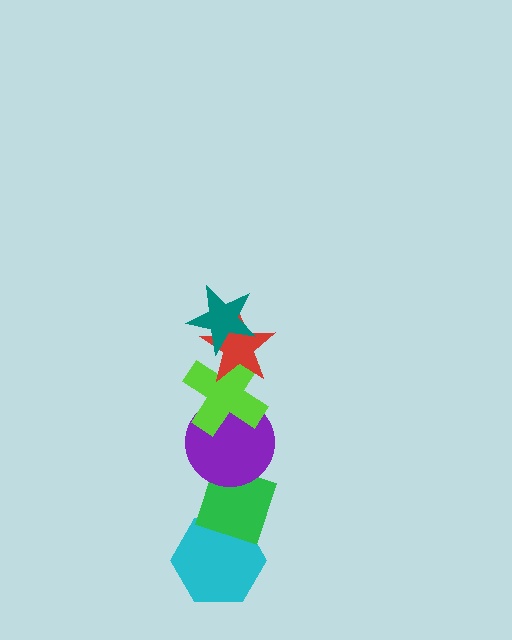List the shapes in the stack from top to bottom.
From top to bottom: the teal star, the red star, the lime cross, the purple circle, the green diamond, the cyan hexagon.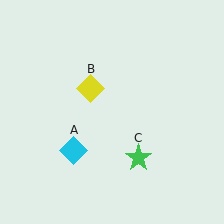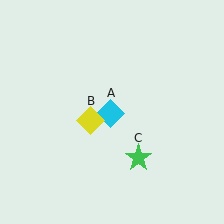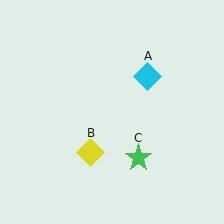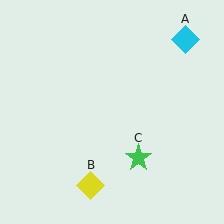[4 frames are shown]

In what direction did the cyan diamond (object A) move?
The cyan diamond (object A) moved up and to the right.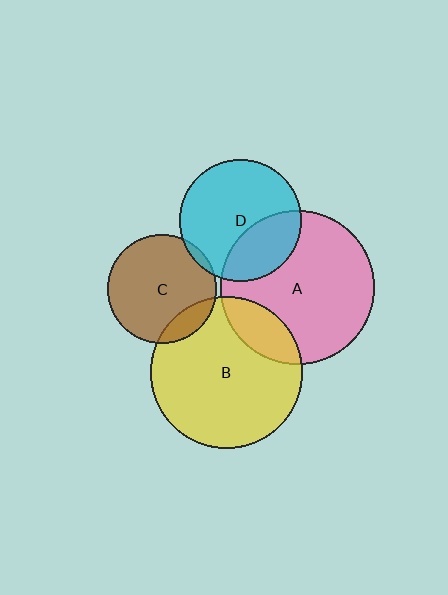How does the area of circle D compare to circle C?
Approximately 1.2 times.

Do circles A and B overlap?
Yes.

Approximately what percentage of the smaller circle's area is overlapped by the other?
Approximately 15%.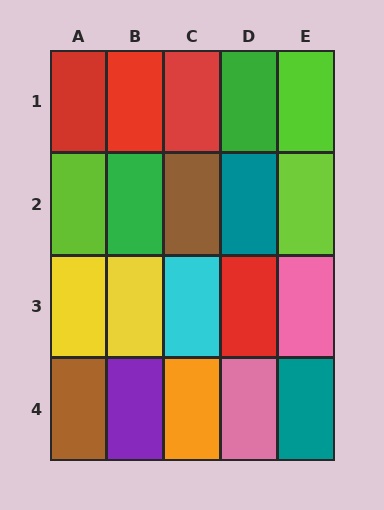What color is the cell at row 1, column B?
Red.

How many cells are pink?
2 cells are pink.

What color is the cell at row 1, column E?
Lime.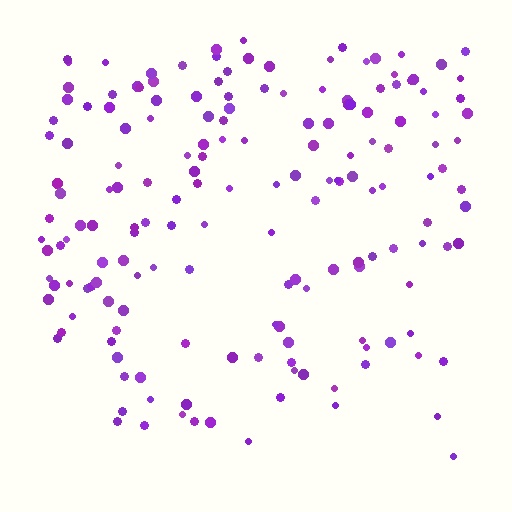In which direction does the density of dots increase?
From bottom to top, with the top side densest.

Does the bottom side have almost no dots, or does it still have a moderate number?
Still a moderate number, just noticeably fewer than the top.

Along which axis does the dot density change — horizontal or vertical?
Vertical.